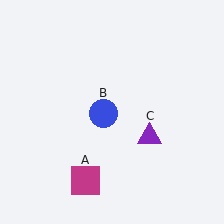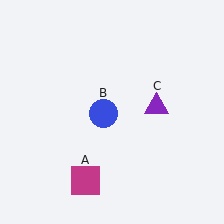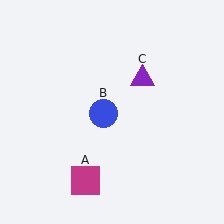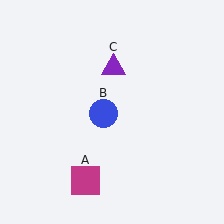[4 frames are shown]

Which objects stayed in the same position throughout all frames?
Magenta square (object A) and blue circle (object B) remained stationary.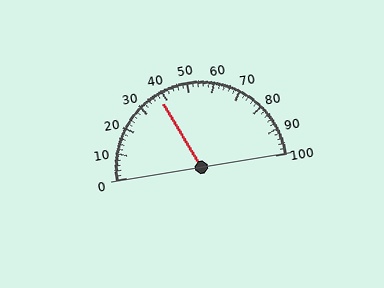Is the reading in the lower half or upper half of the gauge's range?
The reading is in the lower half of the range (0 to 100).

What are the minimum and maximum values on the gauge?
The gauge ranges from 0 to 100.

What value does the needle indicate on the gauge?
The needle indicates approximately 38.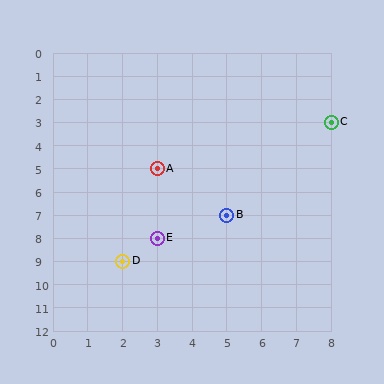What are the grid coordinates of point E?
Point E is at grid coordinates (3, 8).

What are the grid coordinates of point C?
Point C is at grid coordinates (8, 3).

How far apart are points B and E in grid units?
Points B and E are 2 columns and 1 row apart (about 2.2 grid units diagonally).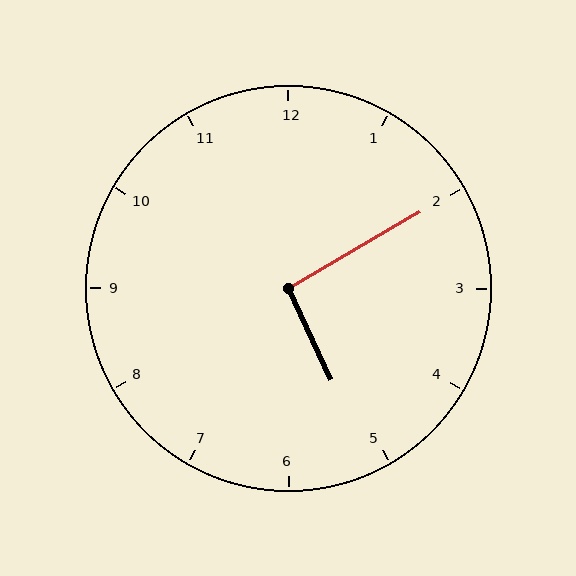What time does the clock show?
5:10.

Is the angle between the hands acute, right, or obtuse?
It is right.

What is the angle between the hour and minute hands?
Approximately 95 degrees.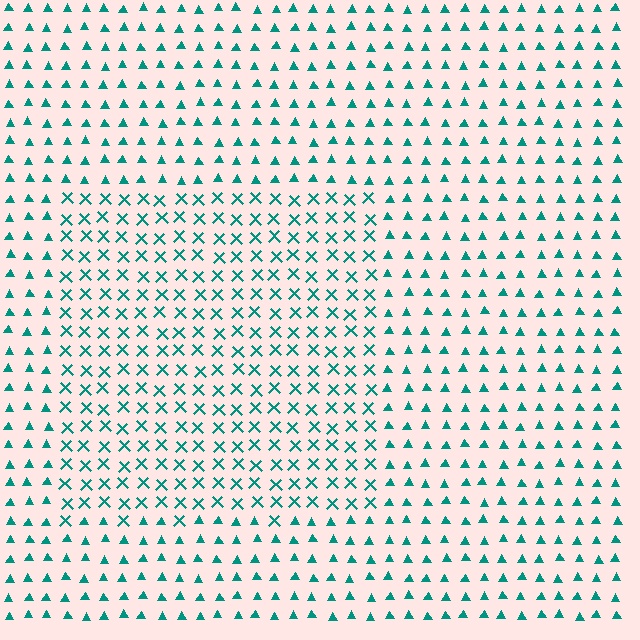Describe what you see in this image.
The image is filled with small teal elements arranged in a uniform grid. A rectangle-shaped region contains X marks, while the surrounding area contains triangles. The boundary is defined purely by the change in element shape.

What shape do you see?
I see a rectangle.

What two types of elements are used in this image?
The image uses X marks inside the rectangle region and triangles outside it.